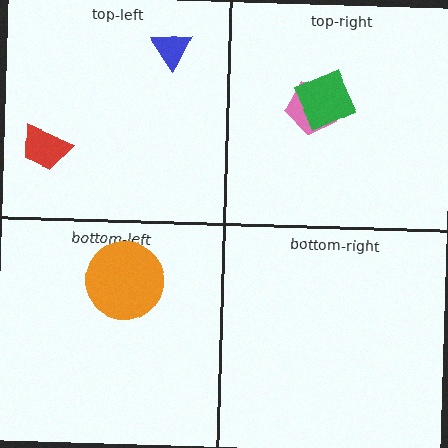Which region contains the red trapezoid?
The top-left region.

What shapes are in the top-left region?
The red trapezoid, the blue triangle.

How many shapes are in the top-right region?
2.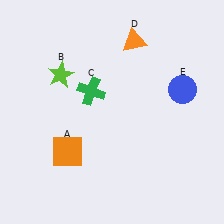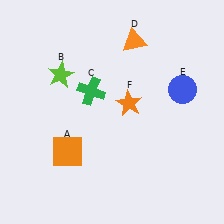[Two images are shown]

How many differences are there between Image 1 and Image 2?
There is 1 difference between the two images.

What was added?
An orange star (F) was added in Image 2.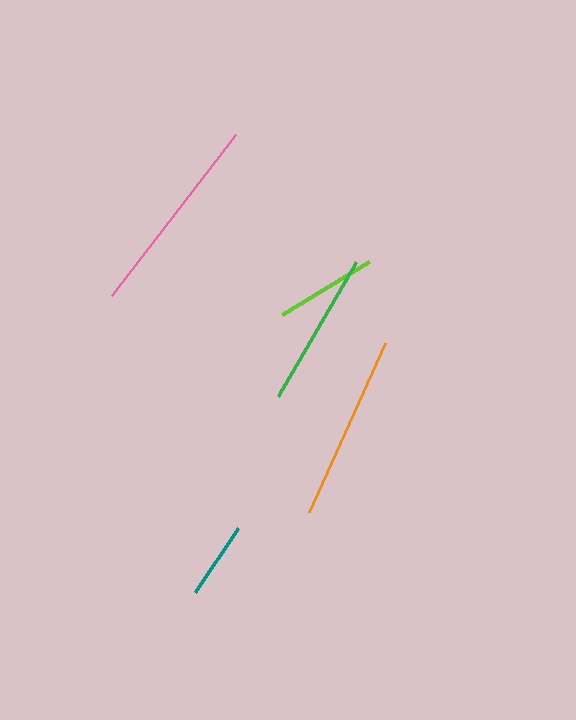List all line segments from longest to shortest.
From longest to shortest: pink, orange, green, lime, teal.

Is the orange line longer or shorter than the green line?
The orange line is longer than the green line.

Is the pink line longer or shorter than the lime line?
The pink line is longer than the lime line.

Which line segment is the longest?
The pink line is the longest at approximately 204 pixels.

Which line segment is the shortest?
The teal line is the shortest at approximately 78 pixels.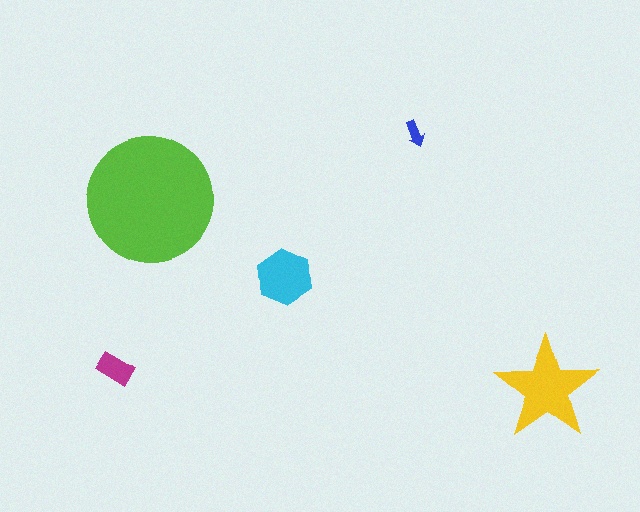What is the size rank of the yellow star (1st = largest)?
2nd.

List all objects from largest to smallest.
The lime circle, the yellow star, the cyan hexagon, the magenta rectangle, the blue arrow.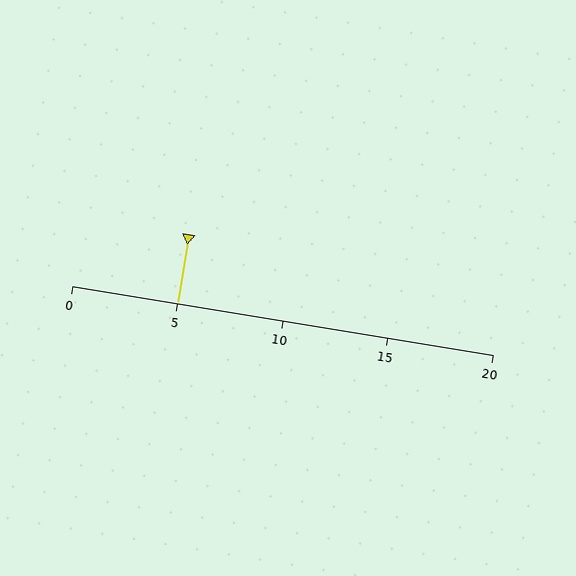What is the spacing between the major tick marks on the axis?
The major ticks are spaced 5 apart.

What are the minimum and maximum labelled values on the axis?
The axis runs from 0 to 20.